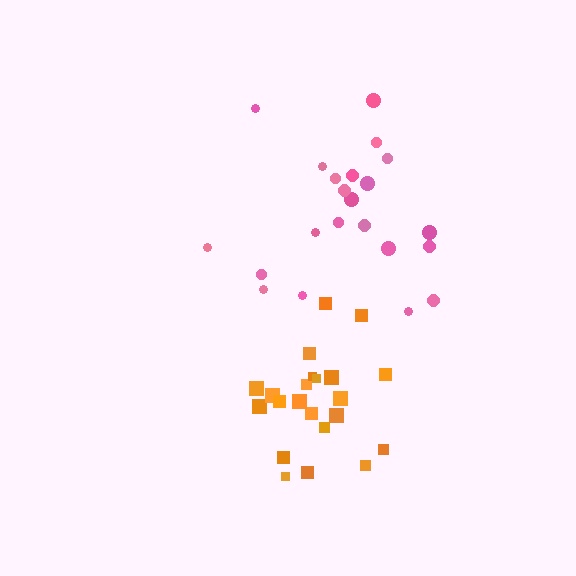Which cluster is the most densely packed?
Pink.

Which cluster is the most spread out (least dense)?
Orange.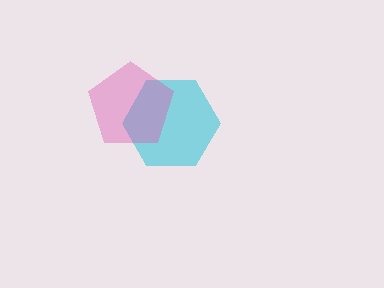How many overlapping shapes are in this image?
There are 2 overlapping shapes in the image.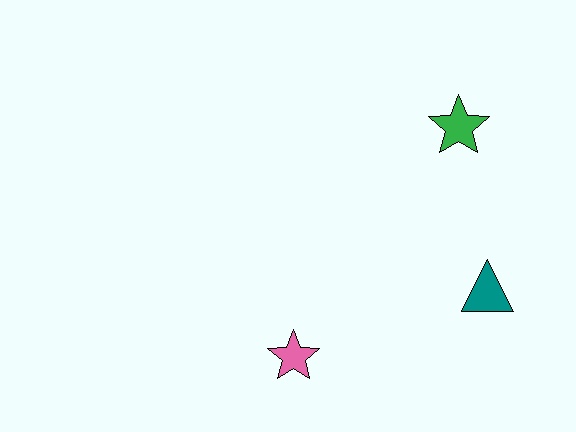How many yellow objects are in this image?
There are no yellow objects.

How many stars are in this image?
There are 2 stars.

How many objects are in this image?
There are 3 objects.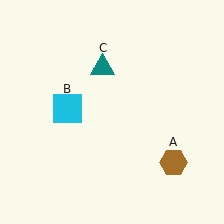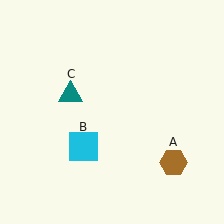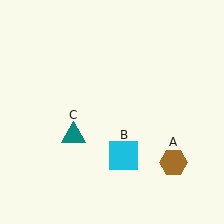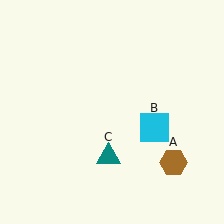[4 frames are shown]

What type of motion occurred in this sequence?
The cyan square (object B), teal triangle (object C) rotated counterclockwise around the center of the scene.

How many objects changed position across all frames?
2 objects changed position: cyan square (object B), teal triangle (object C).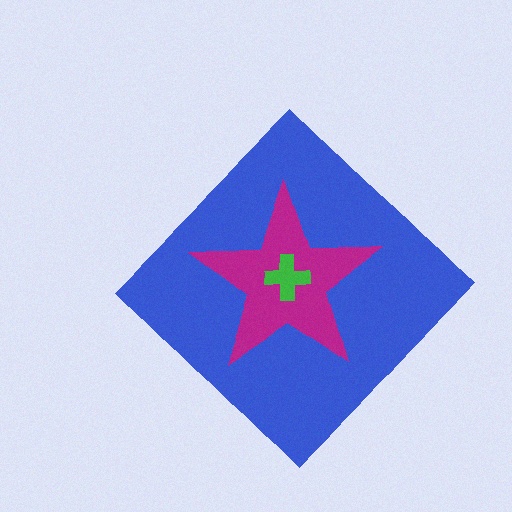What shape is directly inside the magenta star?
The green cross.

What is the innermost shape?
The green cross.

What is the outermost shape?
The blue diamond.